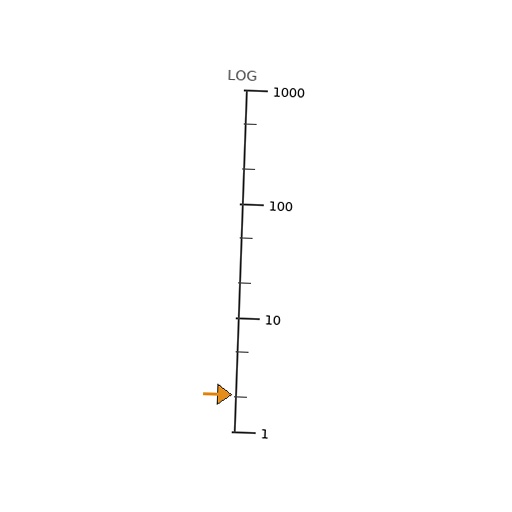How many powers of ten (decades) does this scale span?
The scale spans 3 decades, from 1 to 1000.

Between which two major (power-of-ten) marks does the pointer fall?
The pointer is between 1 and 10.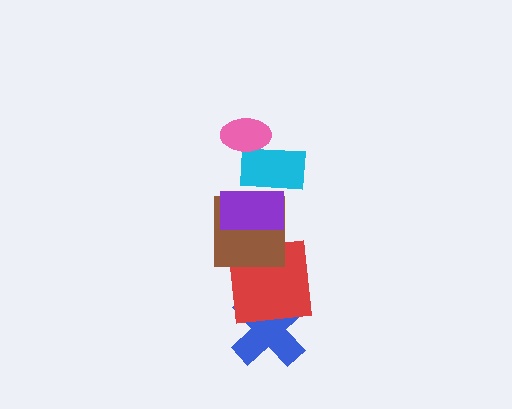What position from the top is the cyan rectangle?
The cyan rectangle is 2nd from the top.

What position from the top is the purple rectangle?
The purple rectangle is 3rd from the top.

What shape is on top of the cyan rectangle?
The pink ellipse is on top of the cyan rectangle.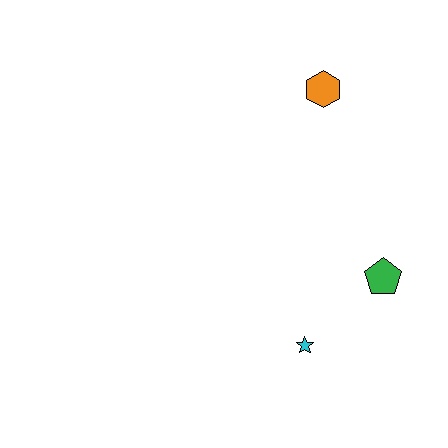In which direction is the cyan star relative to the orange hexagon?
The cyan star is below the orange hexagon.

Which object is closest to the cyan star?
The green pentagon is closest to the cyan star.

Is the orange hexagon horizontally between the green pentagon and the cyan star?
Yes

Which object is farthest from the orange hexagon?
The cyan star is farthest from the orange hexagon.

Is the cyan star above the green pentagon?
No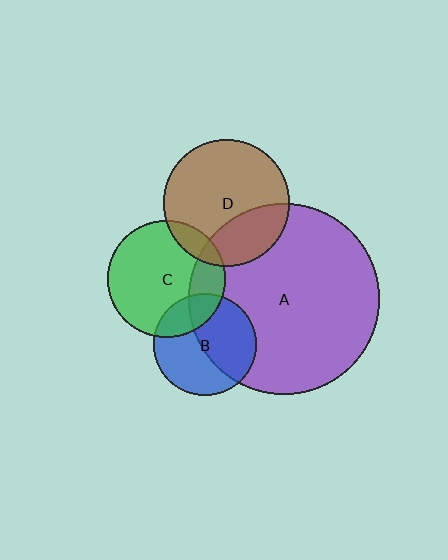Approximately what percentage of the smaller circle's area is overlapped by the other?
Approximately 10%.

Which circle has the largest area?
Circle A (purple).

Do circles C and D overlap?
Yes.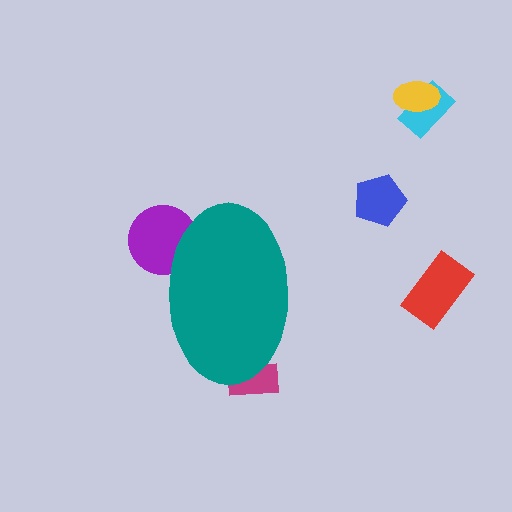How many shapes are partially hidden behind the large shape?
2 shapes are partially hidden.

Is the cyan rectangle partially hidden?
No, the cyan rectangle is fully visible.